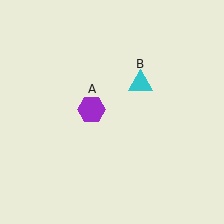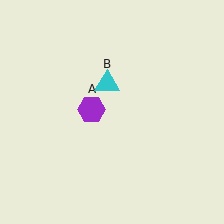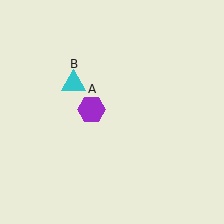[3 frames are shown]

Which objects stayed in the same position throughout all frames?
Purple hexagon (object A) remained stationary.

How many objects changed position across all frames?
1 object changed position: cyan triangle (object B).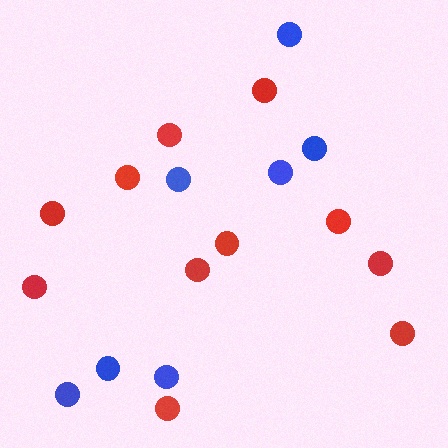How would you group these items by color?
There are 2 groups: one group of blue circles (7) and one group of red circles (11).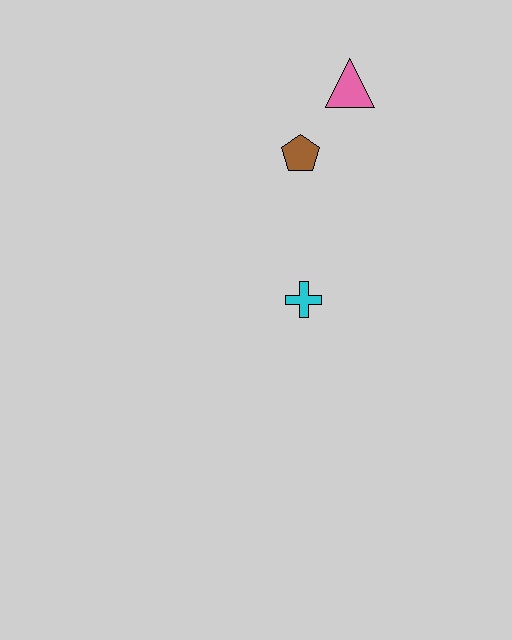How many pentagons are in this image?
There is 1 pentagon.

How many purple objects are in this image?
There are no purple objects.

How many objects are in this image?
There are 3 objects.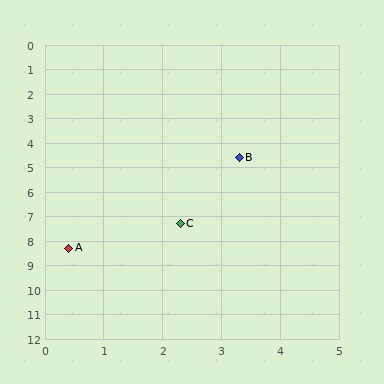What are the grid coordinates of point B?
Point B is at approximately (3.3, 4.6).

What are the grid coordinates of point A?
Point A is at approximately (0.4, 8.3).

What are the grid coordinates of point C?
Point C is at approximately (2.3, 7.3).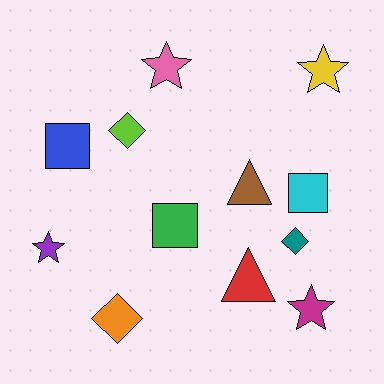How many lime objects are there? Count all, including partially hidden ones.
There is 1 lime object.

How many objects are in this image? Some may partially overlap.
There are 12 objects.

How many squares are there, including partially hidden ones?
There are 3 squares.